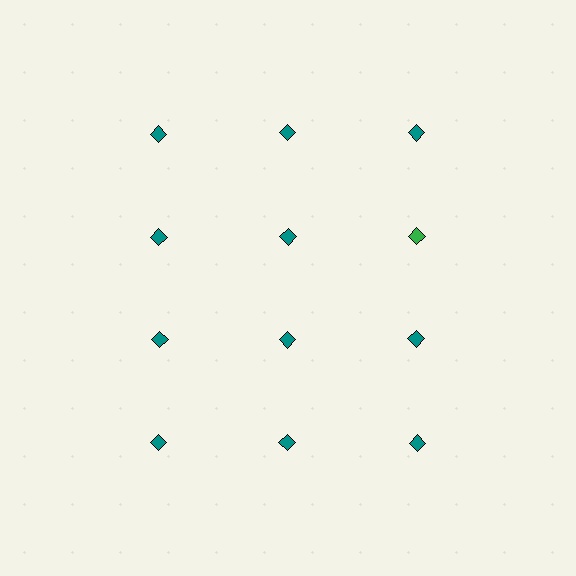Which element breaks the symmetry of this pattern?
The green diamond in the second row, center column breaks the symmetry. All other shapes are teal diamonds.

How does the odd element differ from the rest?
It has a different color: green instead of teal.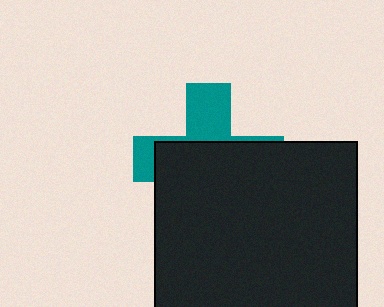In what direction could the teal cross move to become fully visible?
The teal cross could move up. That would shift it out from behind the black square entirely.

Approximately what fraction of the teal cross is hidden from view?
Roughly 65% of the teal cross is hidden behind the black square.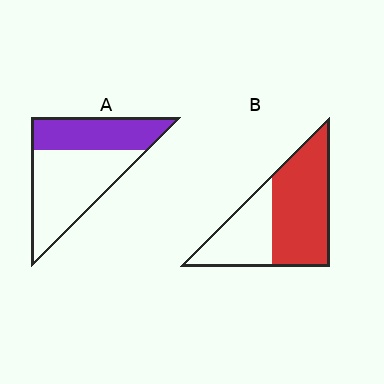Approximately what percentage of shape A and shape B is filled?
A is approximately 40% and B is approximately 60%.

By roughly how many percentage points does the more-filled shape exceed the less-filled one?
By roughly 25 percentage points (B over A).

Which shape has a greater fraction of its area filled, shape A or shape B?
Shape B.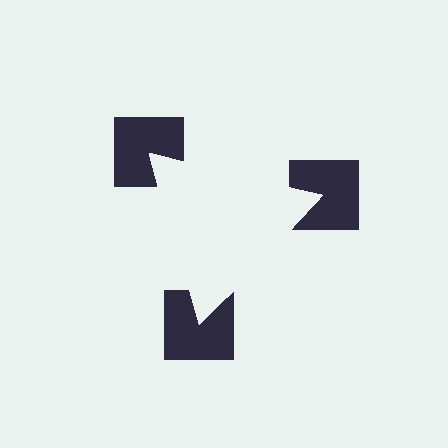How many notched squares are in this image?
There are 3 — one at each vertex of the illusory triangle.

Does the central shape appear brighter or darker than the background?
It typically appears slightly brighter than the background, even though no actual brightness change is drawn.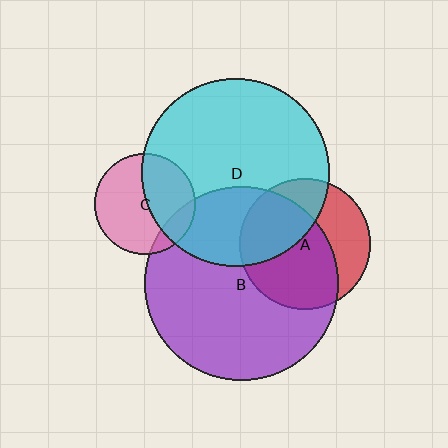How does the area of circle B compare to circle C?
Approximately 3.7 times.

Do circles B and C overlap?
Yes.